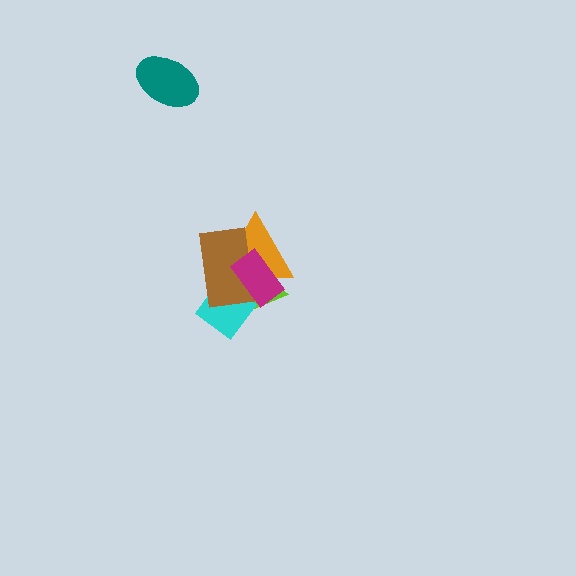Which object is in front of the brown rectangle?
The magenta rectangle is in front of the brown rectangle.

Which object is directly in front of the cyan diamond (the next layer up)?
The brown rectangle is directly in front of the cyan diamond.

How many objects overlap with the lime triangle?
4 objects overlap with the lime triangle.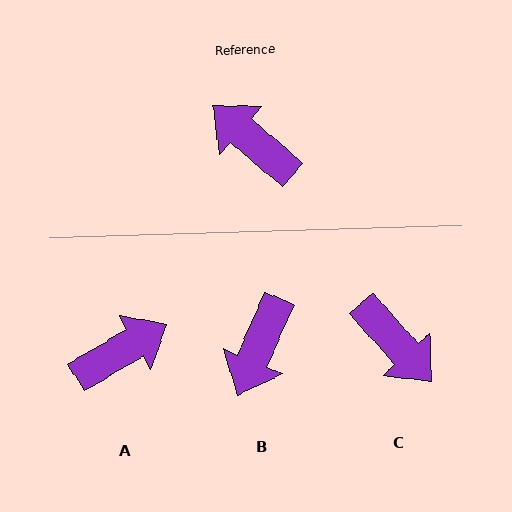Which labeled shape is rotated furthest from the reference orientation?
C, about 173 degrees away.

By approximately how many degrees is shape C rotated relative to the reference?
Approximately 173 degrees counter-clockwise.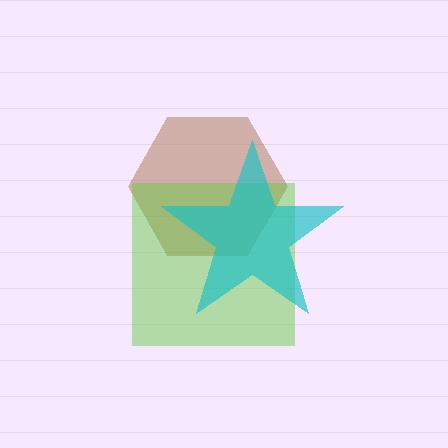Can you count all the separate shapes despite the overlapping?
Yes, there are 3 separate shapes.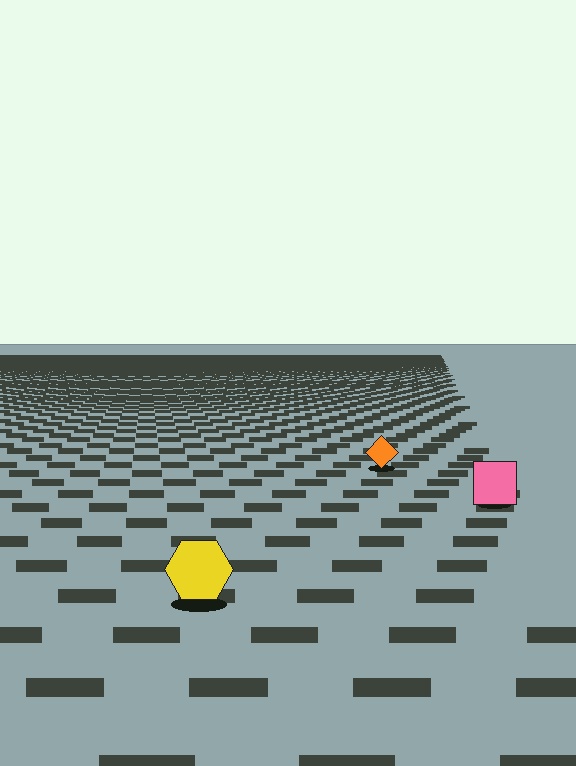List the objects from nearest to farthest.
From nearest to farthest: the yellow hexagon, the pink square, the orange diamond.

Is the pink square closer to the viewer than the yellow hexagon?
No. The yellow hexagon is closer — you can tell from the texture gradient: the ground texture is coarser near it.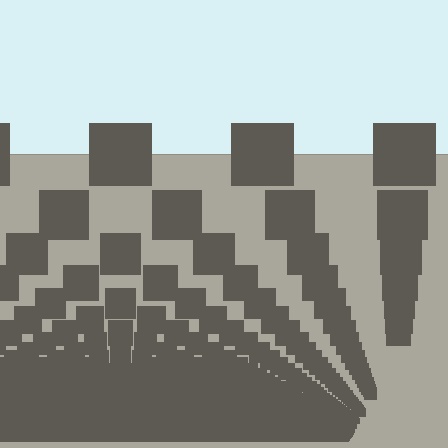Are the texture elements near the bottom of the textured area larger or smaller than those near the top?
Smaller. The gradient is inverted — elements near the bottom are smaller and denser.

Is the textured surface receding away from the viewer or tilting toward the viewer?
The surface appears to tilt toward the viewer. Texture elements get larger and sparser toward the top.